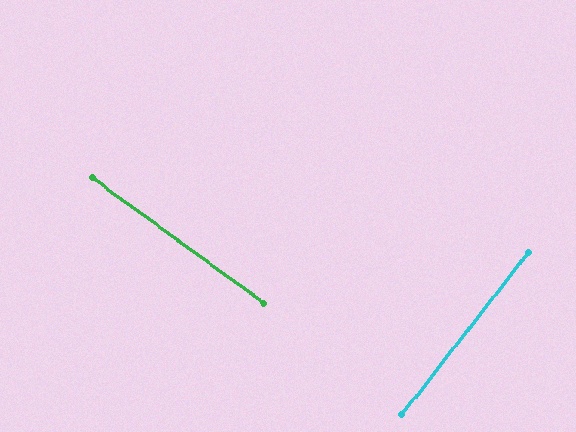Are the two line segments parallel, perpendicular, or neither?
Perpendicular — they meet at approximately 88°.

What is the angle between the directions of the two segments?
Approximately 88 degrees.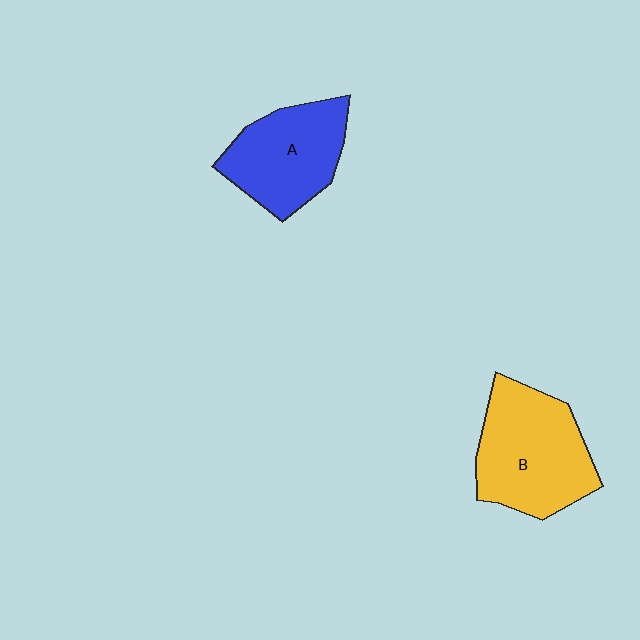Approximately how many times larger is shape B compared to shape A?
Approximately 1.2 times.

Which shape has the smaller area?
Shape A (blue).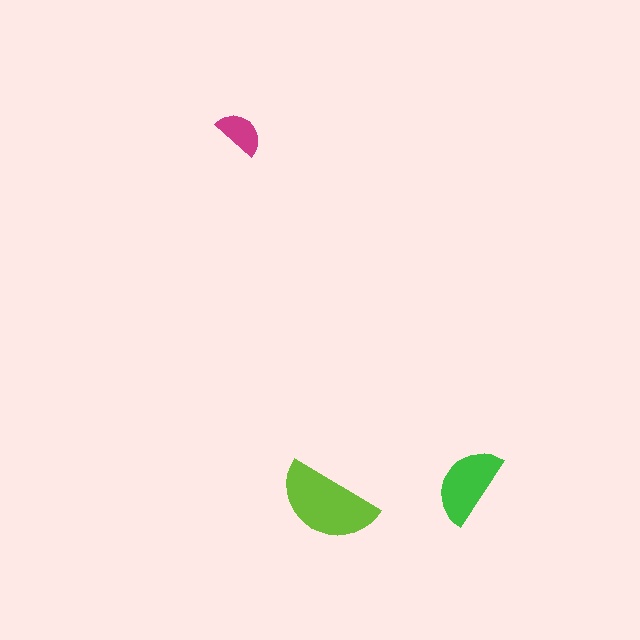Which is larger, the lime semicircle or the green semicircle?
The lime one.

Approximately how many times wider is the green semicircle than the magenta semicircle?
About 1.5 times wider.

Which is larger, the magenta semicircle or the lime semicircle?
The lime one.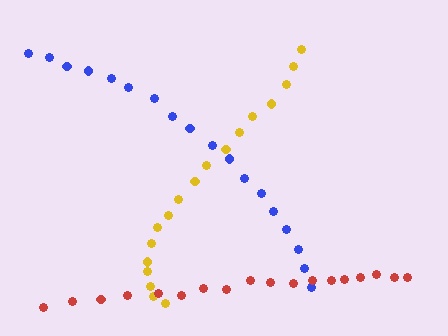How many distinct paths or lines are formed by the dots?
There are 3 distinct paths.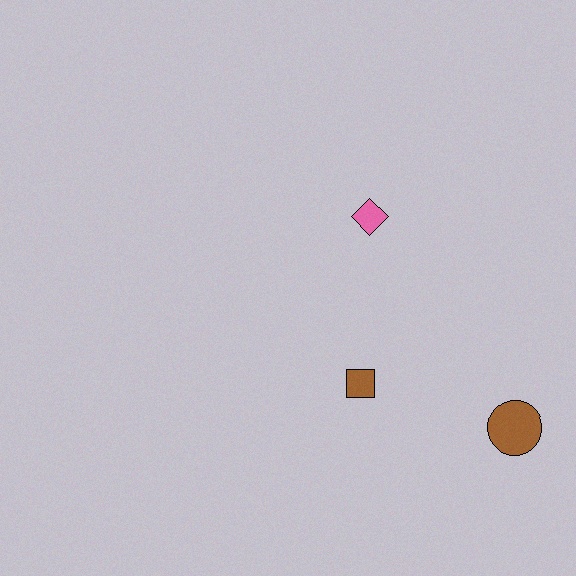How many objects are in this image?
There are 3 objects.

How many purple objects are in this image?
There are no purple objects.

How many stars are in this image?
There are no stars.